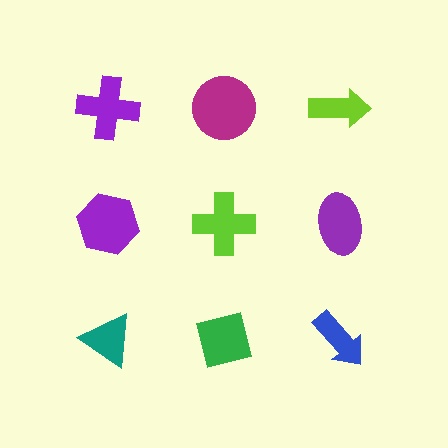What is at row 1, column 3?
A lime arrow.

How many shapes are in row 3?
3 shapes.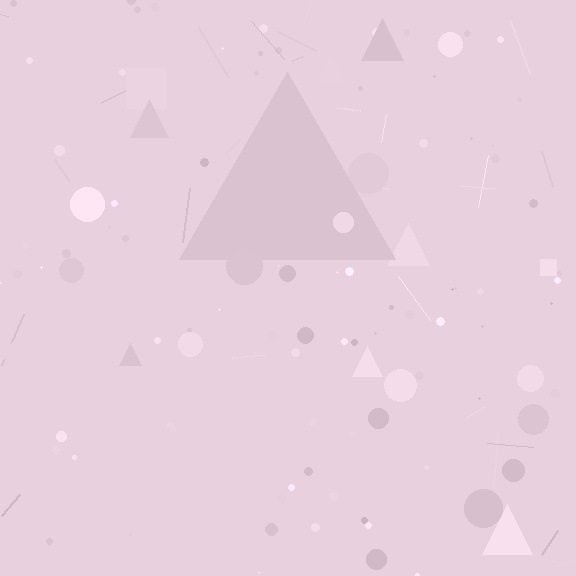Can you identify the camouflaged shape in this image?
The camouflaged shape is a triangle.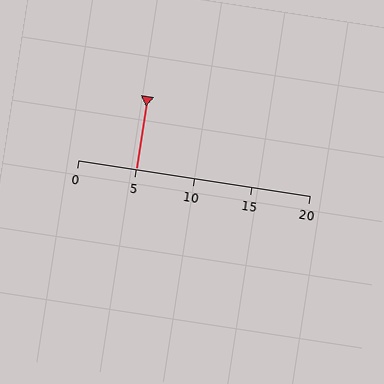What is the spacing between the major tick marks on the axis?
The major ticks are spaced 5 apart.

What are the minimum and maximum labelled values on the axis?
The axis runs from 0 to 20.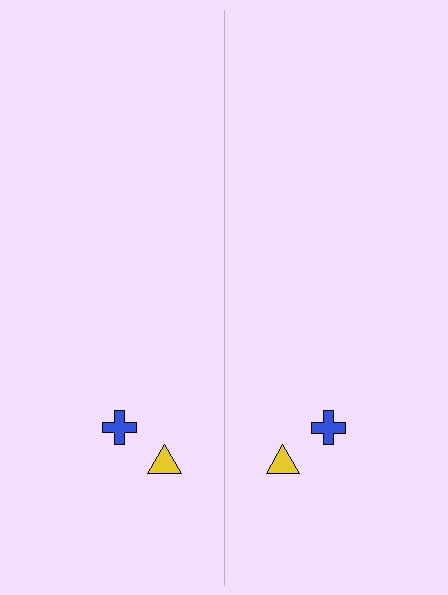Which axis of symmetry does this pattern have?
The pattern has a vertical axis of symmetry running through the center of the image.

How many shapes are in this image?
There are 4 shapes in this image.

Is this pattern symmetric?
Yes, this pattern has bilateral (reflection) symmetry.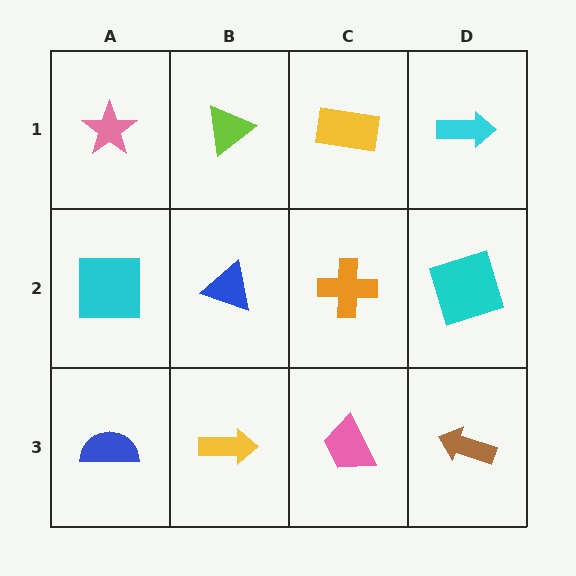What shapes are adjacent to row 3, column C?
An orange cross (row 2, column C), a yellow arrow (row 3, column B), a brown arrow (row 3, column D).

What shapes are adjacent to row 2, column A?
A pink star (row 1, column A), a blue semicircle (row 3, column A), a blue triangle (row 2, column B).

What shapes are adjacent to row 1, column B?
A blue triangle (row 2, column B), a pink star (row 1, column A), a yellow rectangle (row 1, column C).